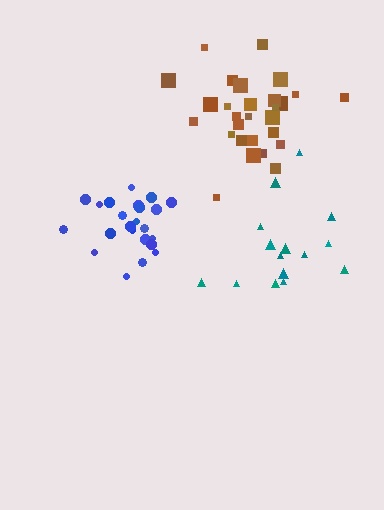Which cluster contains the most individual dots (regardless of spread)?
Brown (28).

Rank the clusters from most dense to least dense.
blue, brown, teal.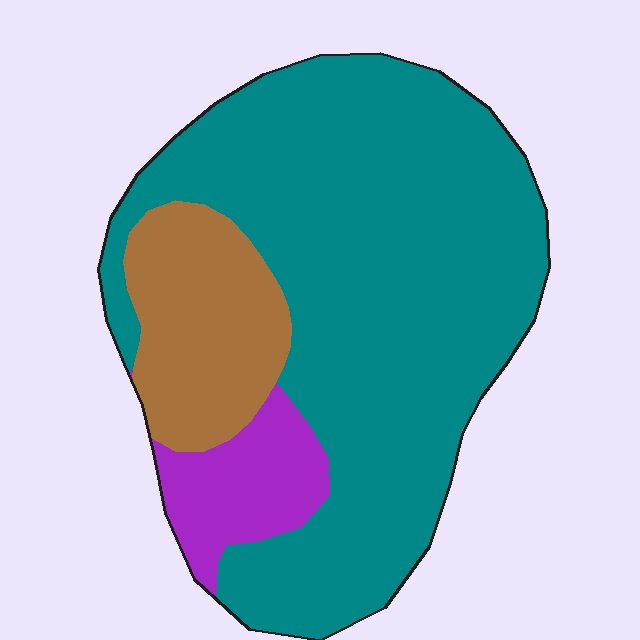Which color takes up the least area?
Purple, at roughly 10%.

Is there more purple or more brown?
Brown.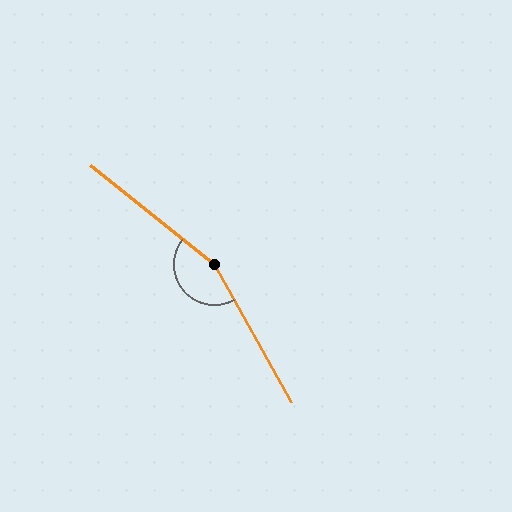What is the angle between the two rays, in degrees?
Approximately 158 degrees.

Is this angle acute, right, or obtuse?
It is obtuse.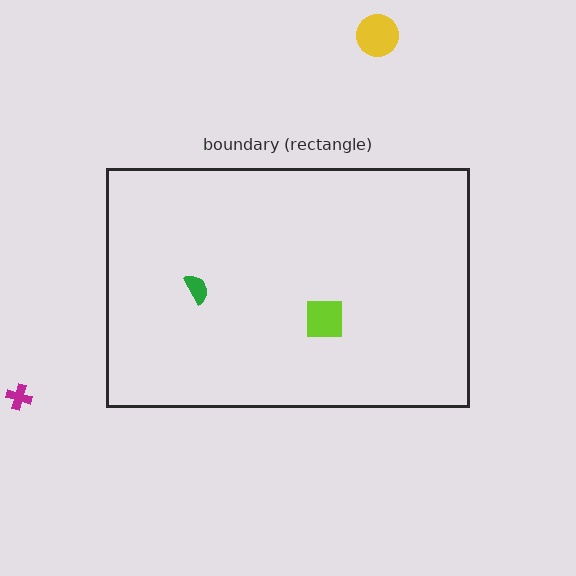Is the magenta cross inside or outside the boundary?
Outside.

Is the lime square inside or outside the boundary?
Inside.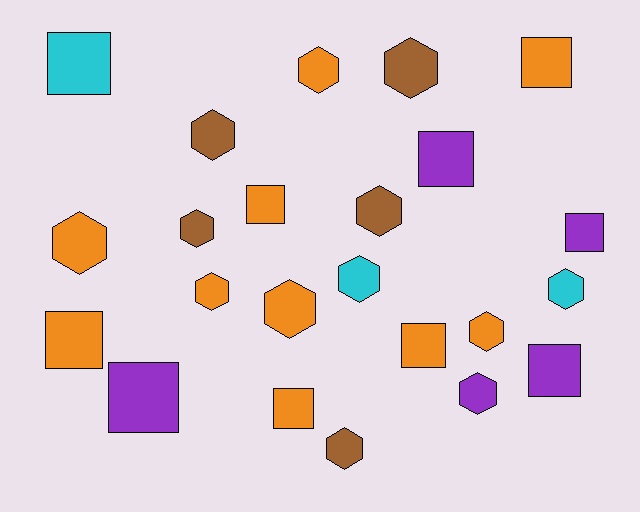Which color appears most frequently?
Orange, with 10 objects.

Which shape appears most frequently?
Hexagon, with 13 objects.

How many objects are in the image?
There are 23 objects.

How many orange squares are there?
There are 5 orange squares.